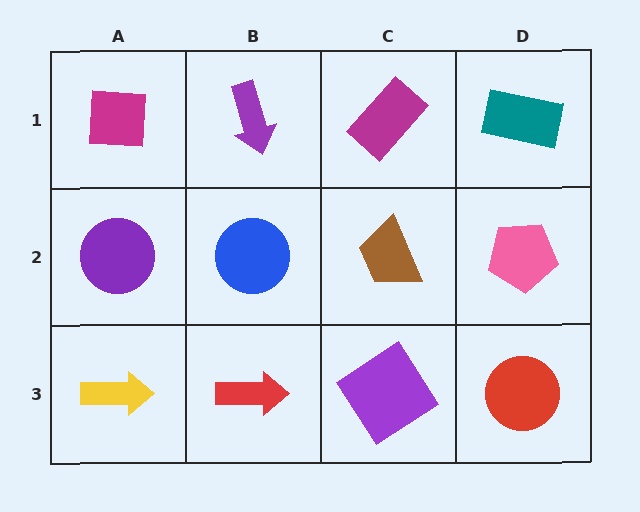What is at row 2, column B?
A blue circle.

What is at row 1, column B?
A purple arrow.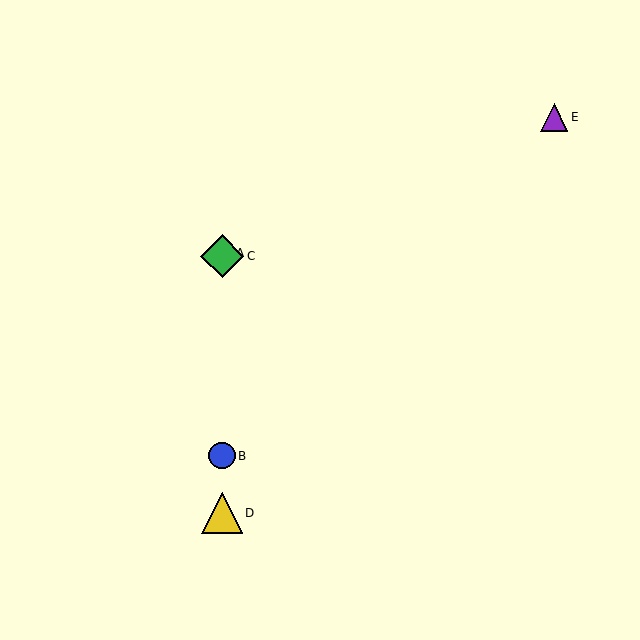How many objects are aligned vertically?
4 objects (A, B, C, D) are aligned vertically.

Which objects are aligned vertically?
Objects A, B, C, D are aligned vertically.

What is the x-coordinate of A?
Object A is at x≈222.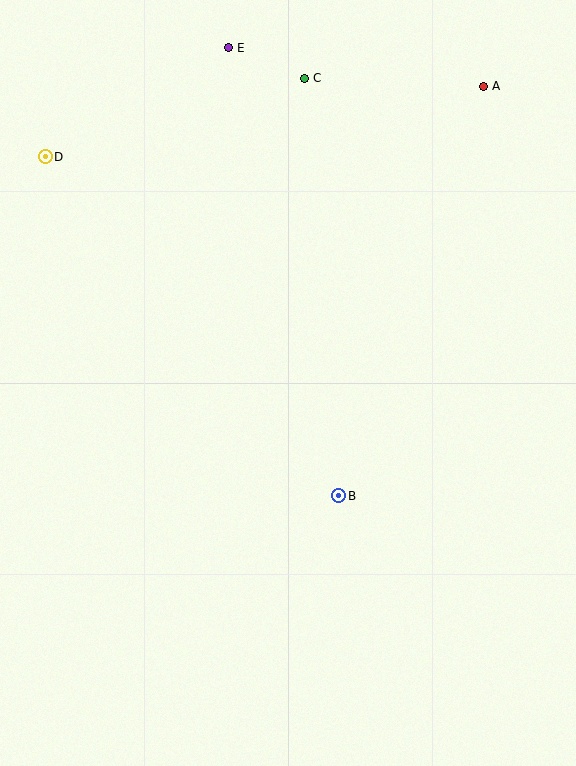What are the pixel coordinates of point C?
Point C is at (304, 78).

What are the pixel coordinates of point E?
Point E is at (228, 48).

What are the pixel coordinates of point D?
Point D is at (45, 157).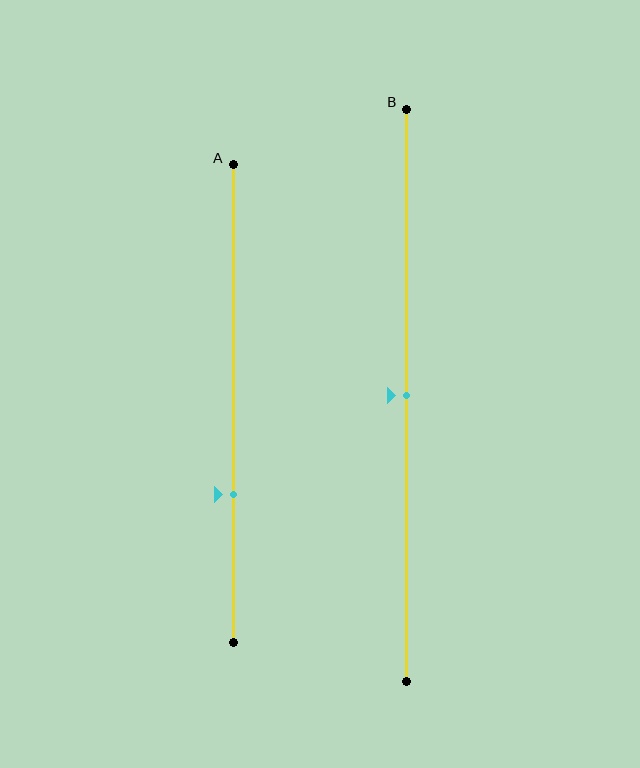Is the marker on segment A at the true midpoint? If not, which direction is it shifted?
No, the marker on segment A is shifted downward by about 19% of the segment length.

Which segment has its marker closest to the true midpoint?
Segment B has its marker closest to the true midpoint.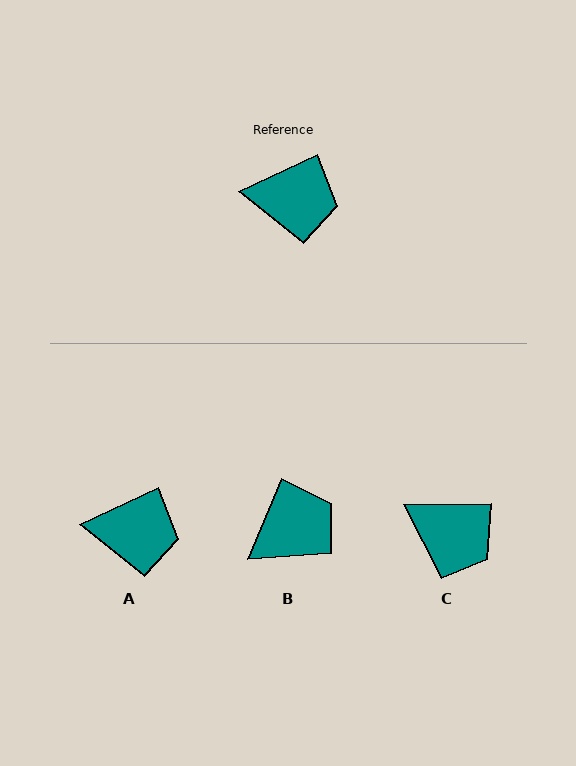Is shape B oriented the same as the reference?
No, it is off by about 43 degrees.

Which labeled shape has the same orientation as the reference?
A.